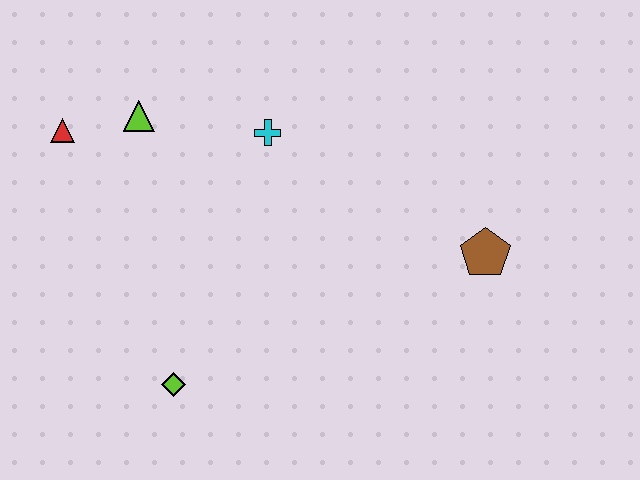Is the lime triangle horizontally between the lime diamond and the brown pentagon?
No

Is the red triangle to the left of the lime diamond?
Yes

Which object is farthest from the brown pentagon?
The red triangle is farthest from the brown pentagon.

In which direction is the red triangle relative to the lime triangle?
The red triangle is to the left of the lime triangle.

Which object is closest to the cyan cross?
The lime triangle is closest to the cyan cross.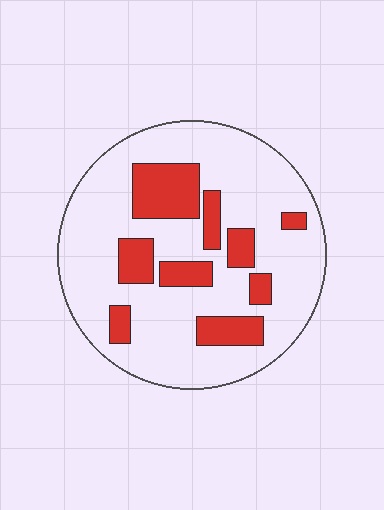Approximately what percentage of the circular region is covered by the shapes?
Approximately 25%.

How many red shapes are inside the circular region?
9.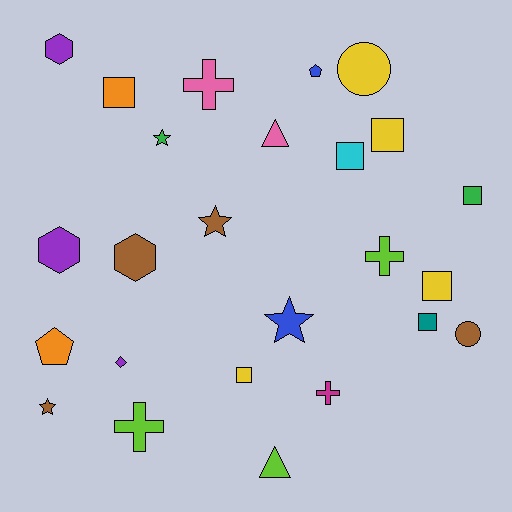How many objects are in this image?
There are 25 objects.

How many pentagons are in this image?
There are 2 pentagons.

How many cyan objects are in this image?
There is 1 cyan object.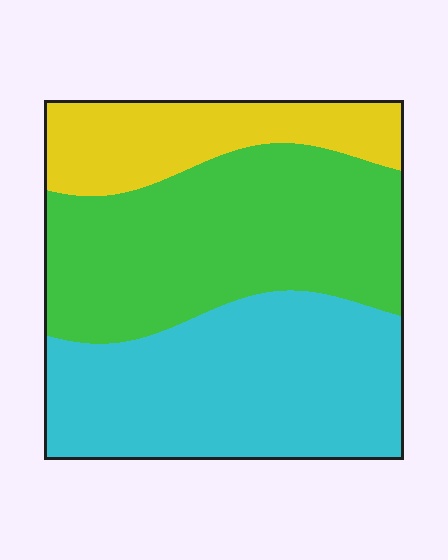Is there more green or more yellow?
Green.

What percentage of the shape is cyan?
Cyan takes up about two fifths (2/5) of the shape.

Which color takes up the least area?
Yellow, at roughly 20%.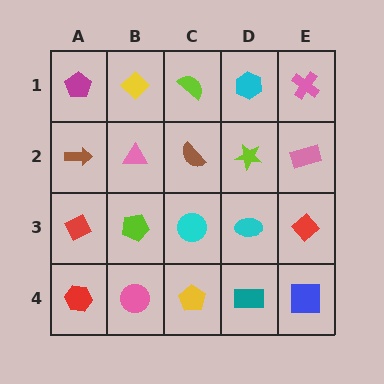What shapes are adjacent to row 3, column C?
A brown semicircle (row 2, column C), a yellow pentagon (row 4, column C), a lime pentagon (row 3, column B), a cyan ellipse (row 3, column D).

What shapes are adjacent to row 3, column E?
A pink rectangle (row 2, column E), a blue square (row 4, column E), a cyan ellipse (row 3, column D).